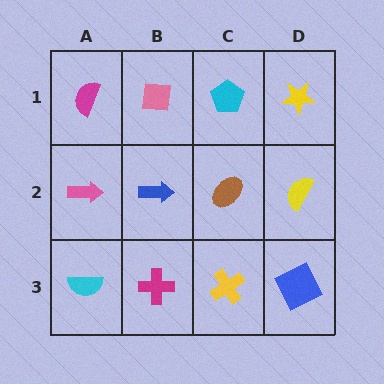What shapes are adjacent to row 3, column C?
A brown ellipse (row 2, column C), a magenta cross (row 3, column B), a blue square (row 3, column D).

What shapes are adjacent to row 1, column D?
A yellow semicircle (row 2, column D), a cyan pentagon (row 1, column C).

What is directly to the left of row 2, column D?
A brown ellipse.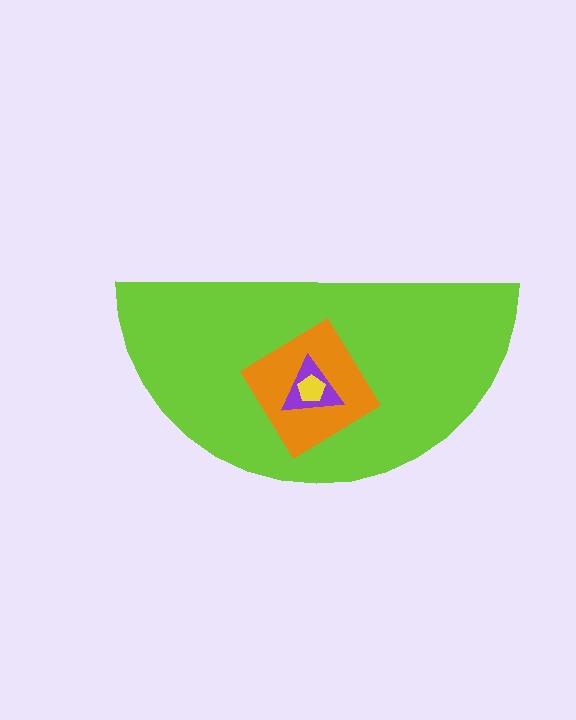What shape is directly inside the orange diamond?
The purple triangle.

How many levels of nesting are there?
4.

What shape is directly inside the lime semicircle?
The orange diamond.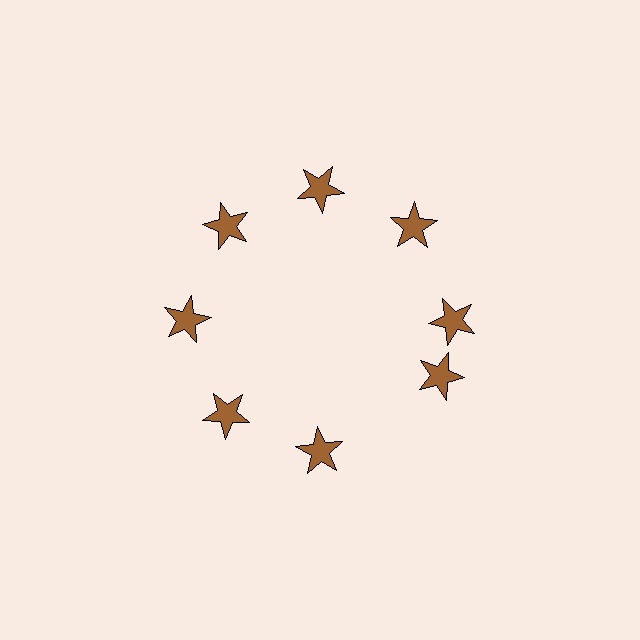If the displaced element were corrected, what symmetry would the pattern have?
It would have 8-fold rotational symmetry — the pattern would map onto itself every 45 degrees.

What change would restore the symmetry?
The symmetry would be restored by rotating it back into even spacing with its neighbors so that all 8 stars sit at equal angles and equal distance from the center.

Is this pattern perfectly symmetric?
No. The 8 brown stars are arranged in a ring, but one element near the 4 o'clock position is rotated out of alignment along the ring, breaking the 8-fold rotational symmetry.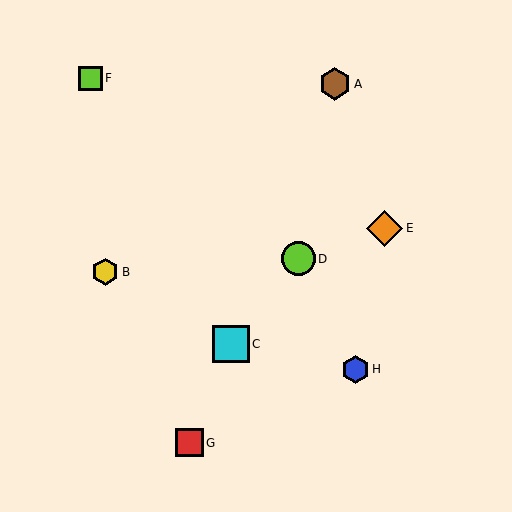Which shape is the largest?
The cyan square (labeled C) is the largest.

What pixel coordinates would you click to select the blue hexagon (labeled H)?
Click at (355, 369) to select the blue hexagon H.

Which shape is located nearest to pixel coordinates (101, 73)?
The lime square (labeled F) at (90, 78) is nearest to that location.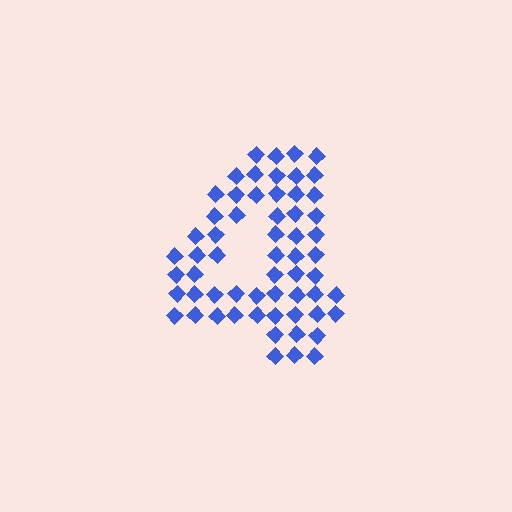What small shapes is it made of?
It is made of small diamonds.